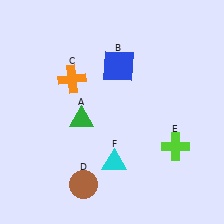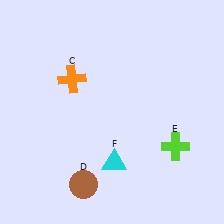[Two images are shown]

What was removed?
The blue square (B), the green triangle (A) were removed in Image 2.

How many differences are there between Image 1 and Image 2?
There are 2 differences between the two images.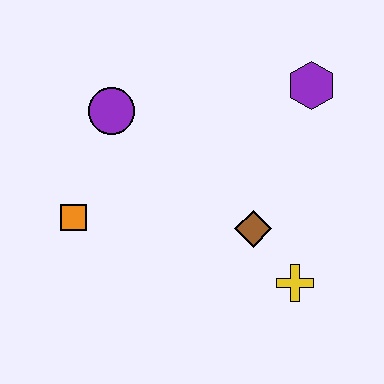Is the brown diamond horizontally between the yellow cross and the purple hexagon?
No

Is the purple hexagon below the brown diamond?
No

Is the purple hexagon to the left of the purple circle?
No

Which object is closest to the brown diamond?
The yellow cross is closest to the brown diamond.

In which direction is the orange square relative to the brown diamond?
The orange square is to the left of the brown diamond.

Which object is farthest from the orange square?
The purple hexagon is farthest from the orange square.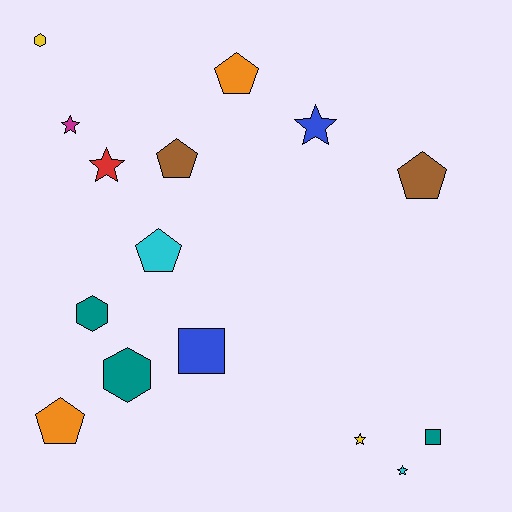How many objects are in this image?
There are 15 objects.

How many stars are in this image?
There are 5 stars.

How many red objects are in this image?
There is 1 red object.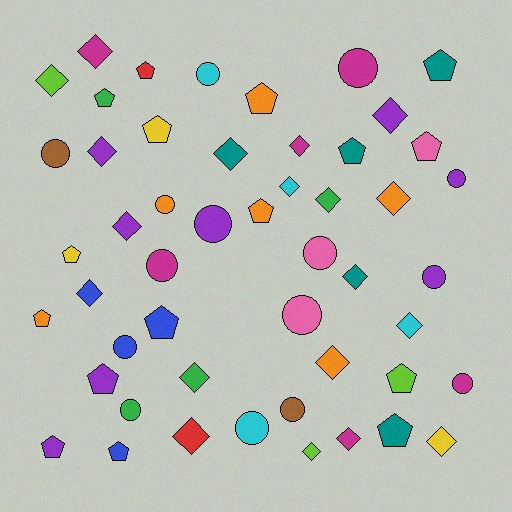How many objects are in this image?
There are 50 objects.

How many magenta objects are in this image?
There are 6 magenta objects.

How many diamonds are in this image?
There are 19 diamonds.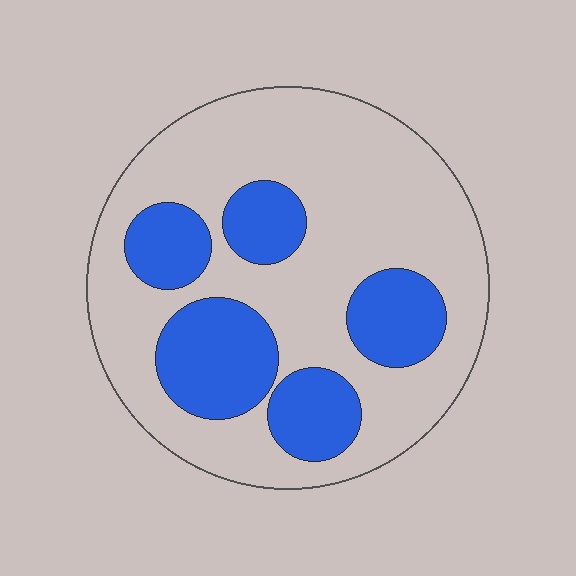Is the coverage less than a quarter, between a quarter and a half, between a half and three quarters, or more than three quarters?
Between a quarter and a half.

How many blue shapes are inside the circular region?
5.